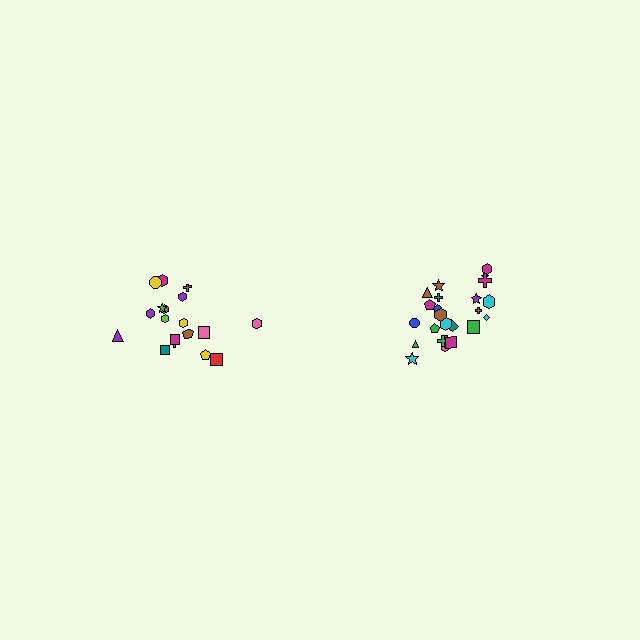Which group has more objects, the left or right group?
The right group.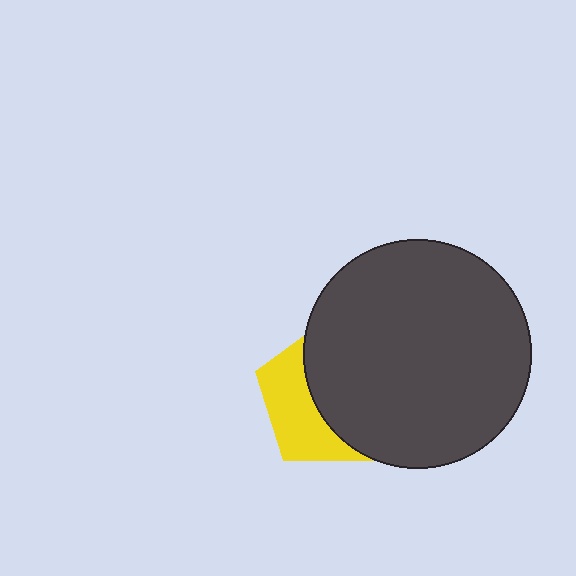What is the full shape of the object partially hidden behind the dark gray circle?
The partially hidden object is a yellow pentagon.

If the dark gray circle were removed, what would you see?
You would see the complete yellow pentagon.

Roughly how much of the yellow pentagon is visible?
A small part of it is visible (roughly 40%).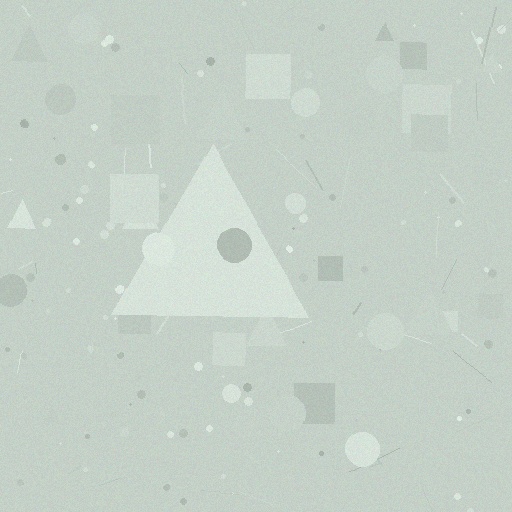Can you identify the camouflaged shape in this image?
The camouflaged shape is a triangle.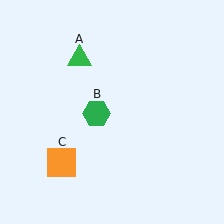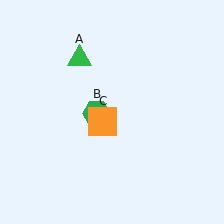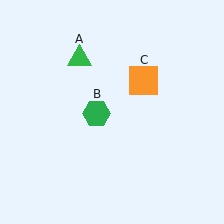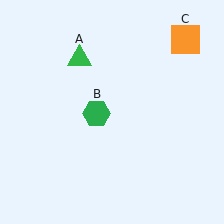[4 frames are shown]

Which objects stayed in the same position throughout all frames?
Green triangle (object A) and green hexagon (object B) remained stationary.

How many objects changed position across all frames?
1 object changed position: orange square (object C).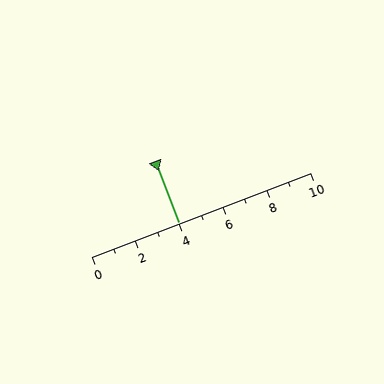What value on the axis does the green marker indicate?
The marker indicates approximately 4.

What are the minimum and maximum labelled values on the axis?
The axis runs from 0 to 10.